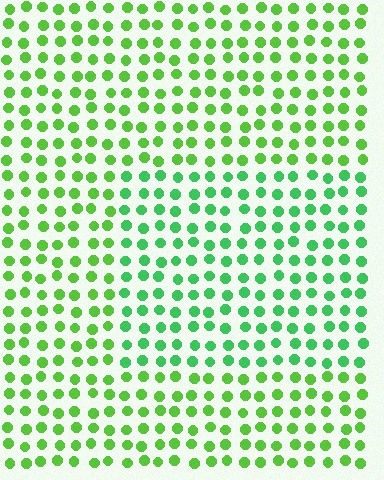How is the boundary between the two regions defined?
The boundary is defined purely by a slight shift in hue (about 27 degrees). Spacing, size, and orientation are identical on both sides.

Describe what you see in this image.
The image is filled with small lime elements in a uniform arrangement. A rectangle-shaped region is visible where the elements are tinted to a slightly different hue, forming a subtle color boundary.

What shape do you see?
I see a rectangle.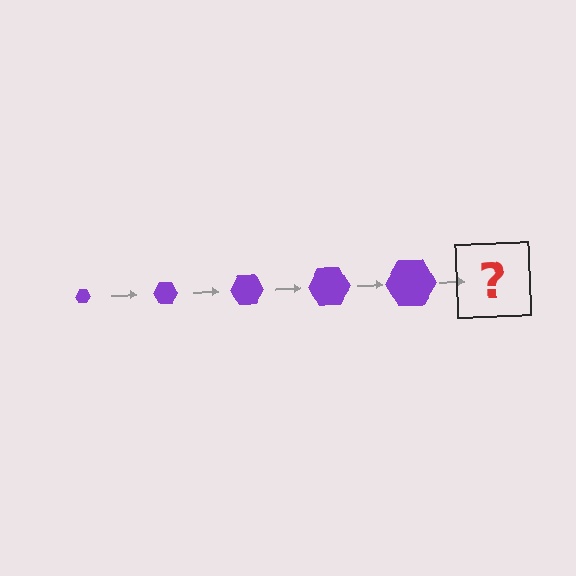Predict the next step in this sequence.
The next step is a purple hexagon, larger than the previous one.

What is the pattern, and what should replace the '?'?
The pattern is that the hexagon gets progressively larger each step. The '?' should be a purple hexagon, larger than the previous one.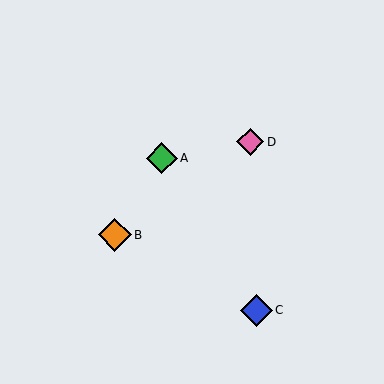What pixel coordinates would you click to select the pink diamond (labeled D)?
Click at (250, 142) to select the pink diamond D.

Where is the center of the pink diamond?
The center of the pink diamond is at (250, 142).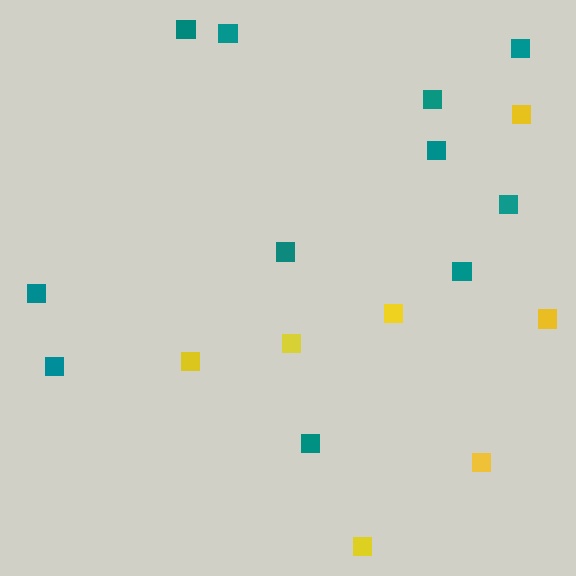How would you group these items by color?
There are 2 groups: one group of yellow squares (7) and one group of teal squares (11).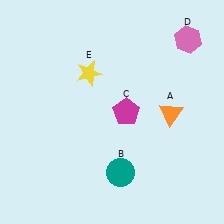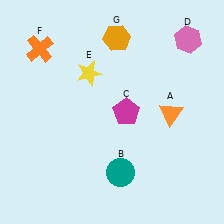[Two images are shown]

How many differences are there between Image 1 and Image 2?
There are 2 differences between the two images.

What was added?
An orange cross (F), an orange hexagon (G) were added in Image 2.